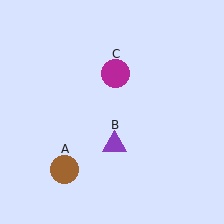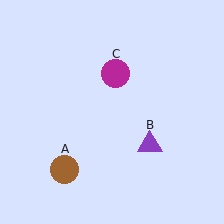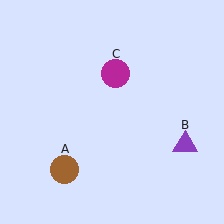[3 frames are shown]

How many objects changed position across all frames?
1 object changed position: purple triangle (object B).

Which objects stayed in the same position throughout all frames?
Brown circle (object A) and magenta circle (object C) remained stationary.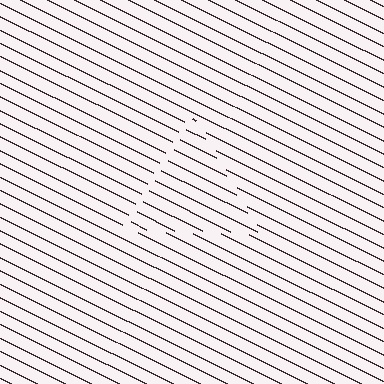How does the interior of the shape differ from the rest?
The interior of the shape contains the same grating, shifted by half a period — the contour is defined by the phase discontinuity where line-ends from the inner and outer gratings abut.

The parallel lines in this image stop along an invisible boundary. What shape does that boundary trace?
An illusory triangle. The interior of the shape contains the same grating, shifted by half a period — the contour is defined by the phase discontinuity where line-ends from the inner and outer gratings abut.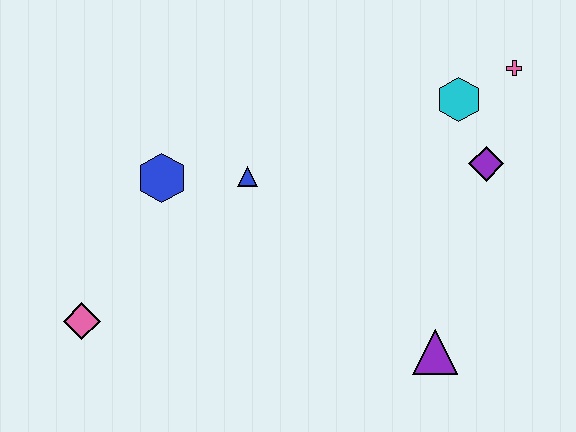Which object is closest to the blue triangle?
The blue hexagon is closest to the blue triangle.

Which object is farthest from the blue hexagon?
The pink cross is farthest from the blue hexagon.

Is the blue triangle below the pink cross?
Yes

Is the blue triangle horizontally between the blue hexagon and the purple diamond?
Yes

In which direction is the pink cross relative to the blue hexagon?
The pink cross is to the right of the blue hexagon.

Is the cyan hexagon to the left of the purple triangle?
No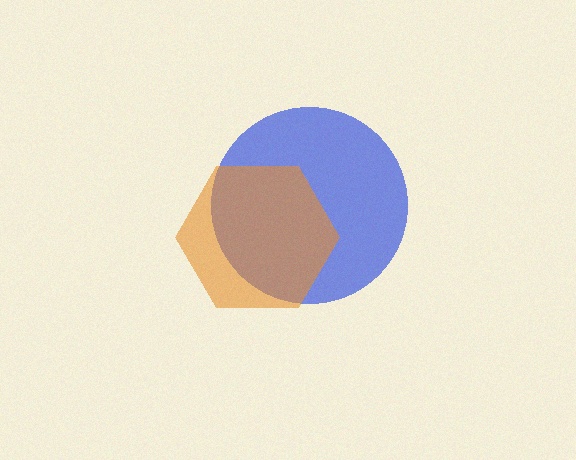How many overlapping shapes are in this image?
There are 2 overlapping shapes in the image.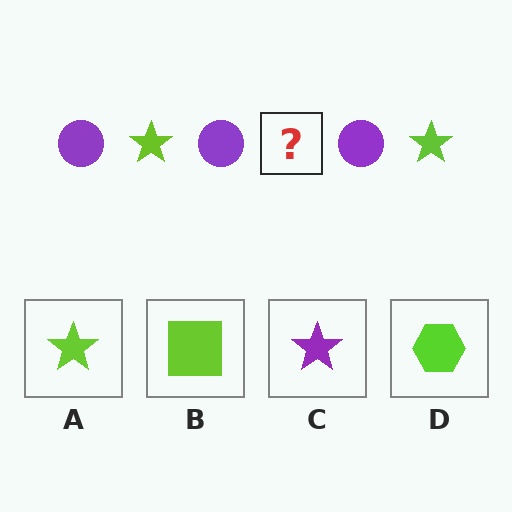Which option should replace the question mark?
Option A.